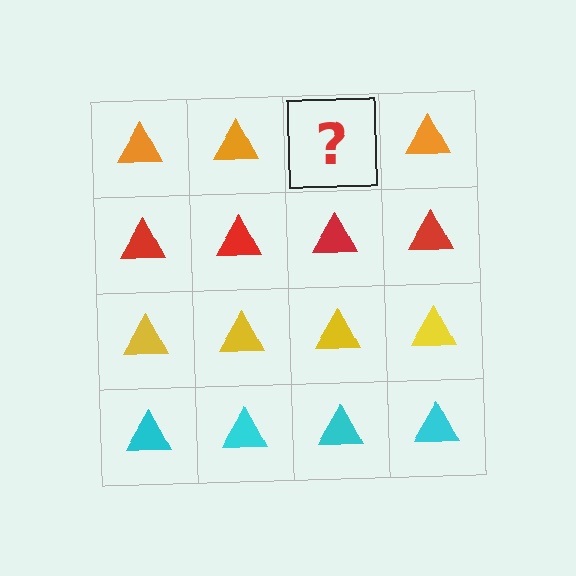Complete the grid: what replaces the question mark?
The question mark should be replaced with an orange triangle.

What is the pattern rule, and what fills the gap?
The rule is that each row has a consistent color. The gap should be filled with an orange triangle.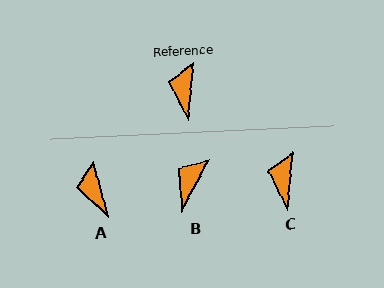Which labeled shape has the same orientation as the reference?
C.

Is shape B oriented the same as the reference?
No, it is off by about 23 degrees.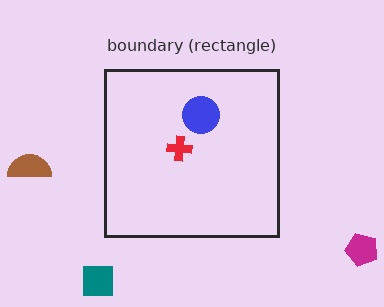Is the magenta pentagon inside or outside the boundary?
Outside.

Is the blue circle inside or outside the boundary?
Inside.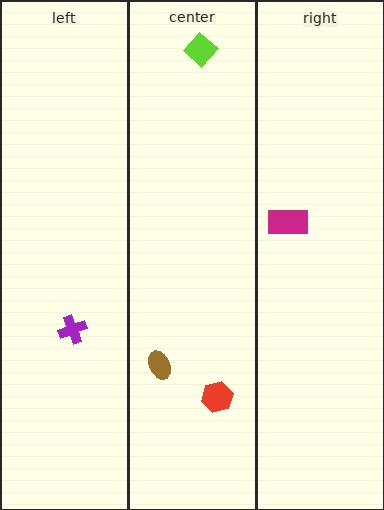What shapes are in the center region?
The red hexagon, the lime diamond, the brown ellipse.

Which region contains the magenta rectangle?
The right region.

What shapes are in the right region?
The magenta rectangle.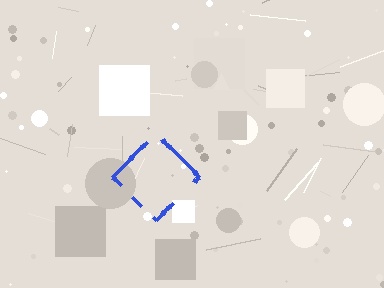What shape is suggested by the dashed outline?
The dashed outline suggests a diamond.